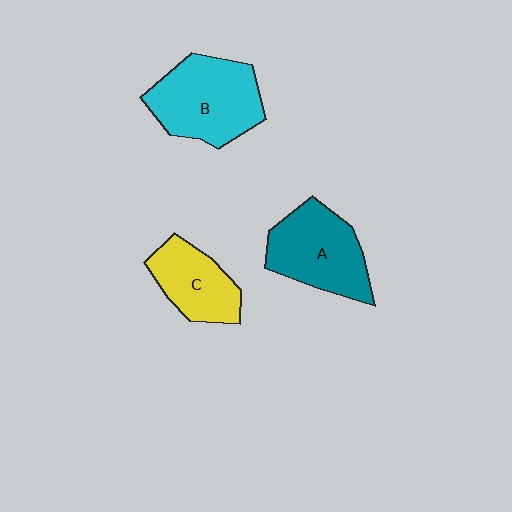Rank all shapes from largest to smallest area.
From largest to smallest: B (cyan), A (teal), C (yellow).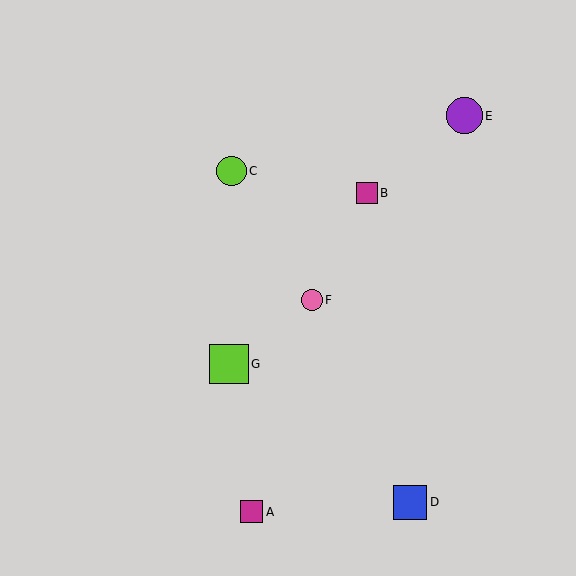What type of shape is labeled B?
Shape B is a magenta square.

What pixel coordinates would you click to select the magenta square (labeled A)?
Click at (251, 512) to select the magenta square A.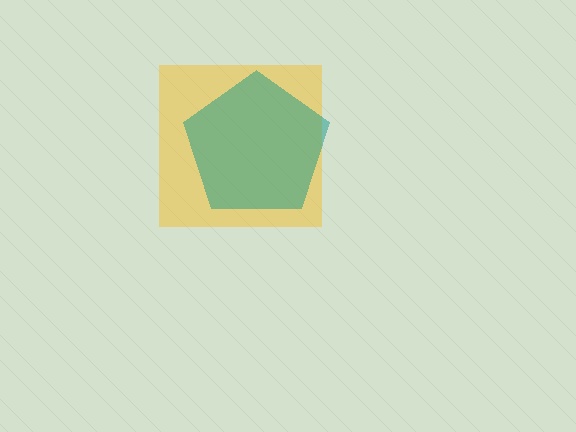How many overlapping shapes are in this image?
There are 2 overlapping shapes in the image.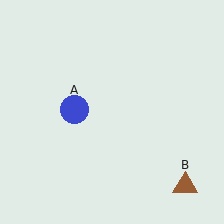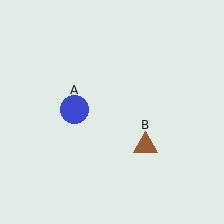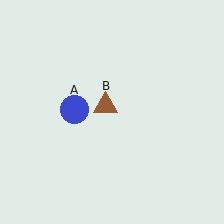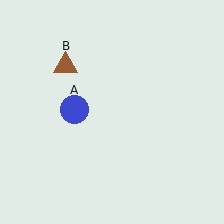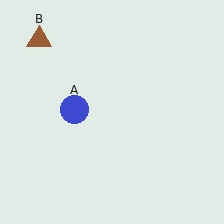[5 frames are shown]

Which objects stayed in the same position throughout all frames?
Blue circle (object A) remained stationary.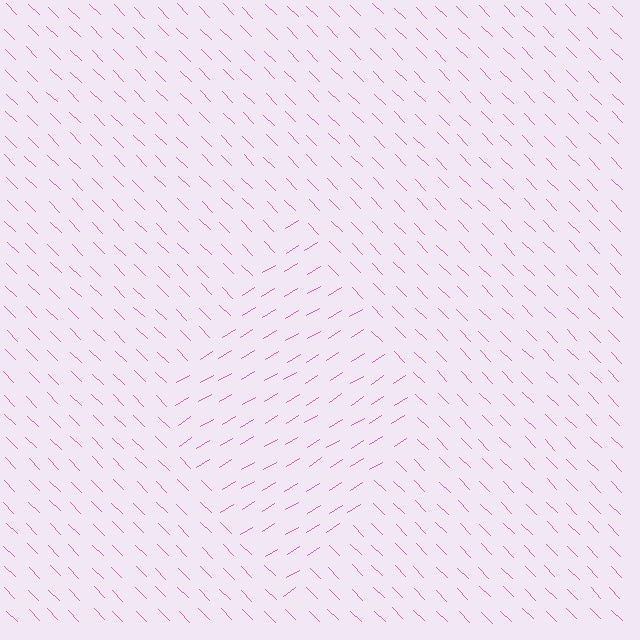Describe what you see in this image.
The image is filled with small pink line segments. A diamond region in the image has lines oriented differently from the surrounding lines, creating a visible texture boundary.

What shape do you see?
I see a diamond.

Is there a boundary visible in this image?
Yes, there is a texture boundary formed by a change in line orientation.